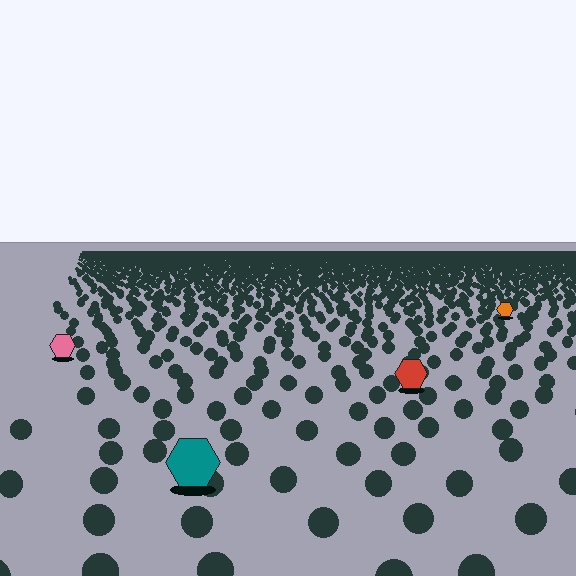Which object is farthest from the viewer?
The orange hexagon is farthest from the viewer. It appears smaller and the ground texture around it is denser.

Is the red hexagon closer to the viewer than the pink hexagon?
Yes. The red hexagon is closer — you can tell from the texture gradient: the ground texture is coarser near it.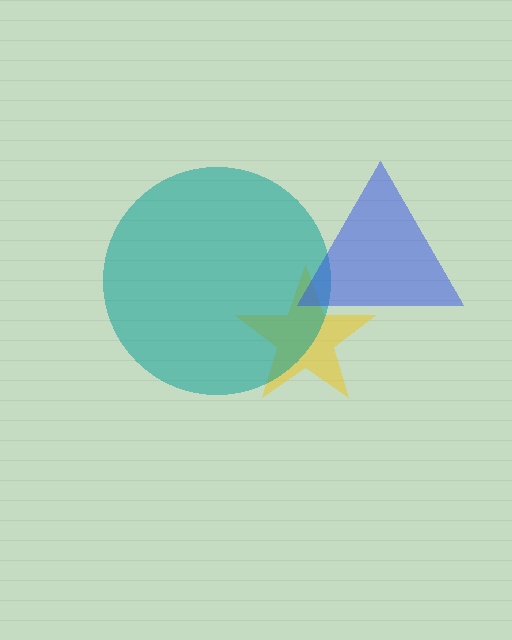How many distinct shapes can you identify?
There are 3 distinct shapes: a yellow star, a teal circle, a blue triangle.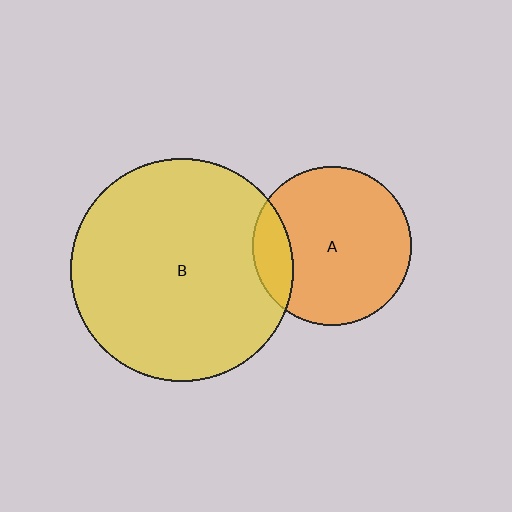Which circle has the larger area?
Circle B (yellow).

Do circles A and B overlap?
Yes.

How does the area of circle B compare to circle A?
Approximately 2.0 times.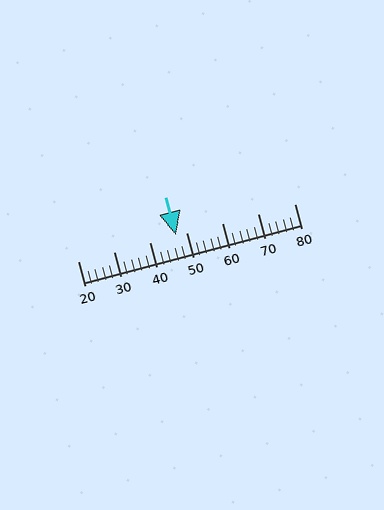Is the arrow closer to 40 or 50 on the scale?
The arrow is closer to 50.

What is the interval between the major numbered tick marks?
The major tick marks are spaced 10 units apart.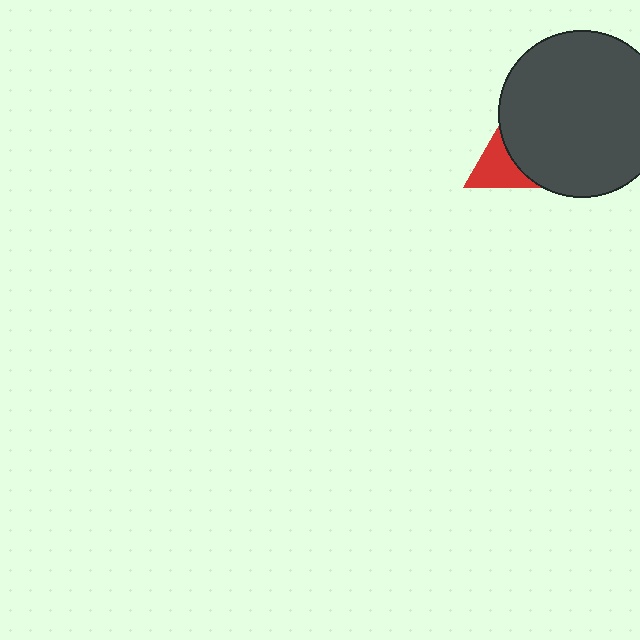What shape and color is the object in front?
The object in front is a dark gray circle.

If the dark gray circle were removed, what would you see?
You would see the complete red triangle.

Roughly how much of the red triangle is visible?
About half of it is visible (roughly 53%).